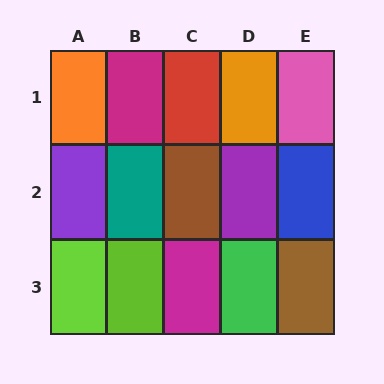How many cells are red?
1 cell is red.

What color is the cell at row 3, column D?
Green.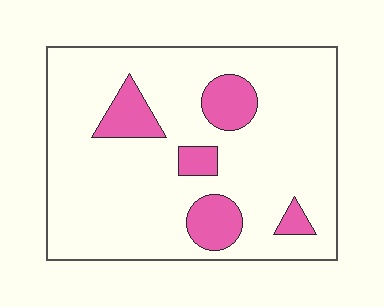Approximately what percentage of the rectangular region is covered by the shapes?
Approximately 15%.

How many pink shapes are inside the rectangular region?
5.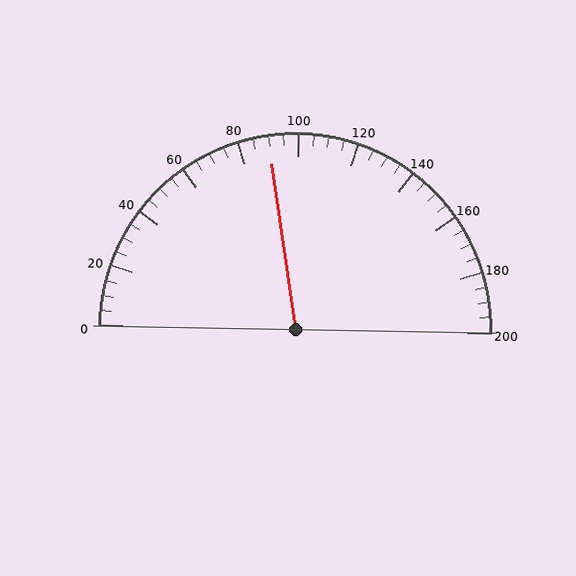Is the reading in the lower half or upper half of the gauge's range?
The reading is in the lower half of the range (0 to 200).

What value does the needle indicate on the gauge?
The needle indicates approximately 90.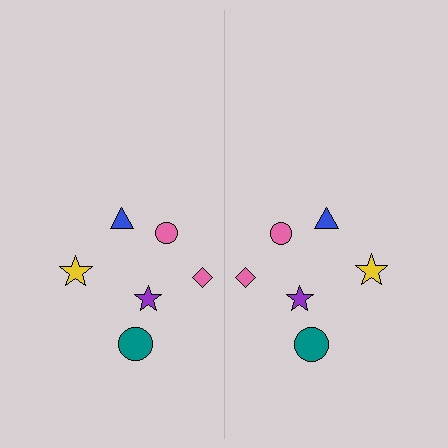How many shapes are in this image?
There are 12 shapes in this image.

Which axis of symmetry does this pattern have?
The pattern has a vertical axis of symmetry running through the center of the image.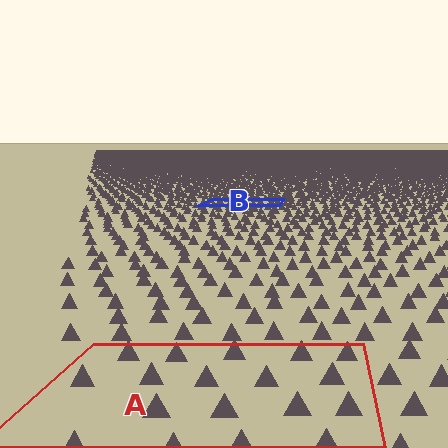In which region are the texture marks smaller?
The texture marks are smaller in region B, because it is farther away.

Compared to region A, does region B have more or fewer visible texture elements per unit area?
Region B has more texture elements per unit area — they are packed more densely because it is farther away.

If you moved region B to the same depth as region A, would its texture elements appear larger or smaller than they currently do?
They would appear larger. At a closer depth, the same texture elements are projected at a bigger on-screen size.